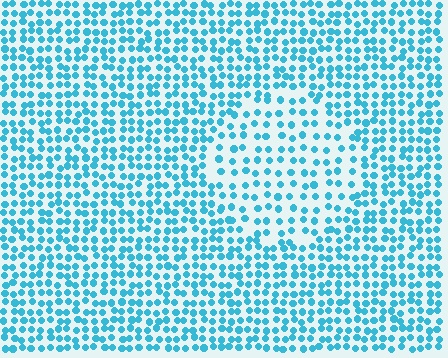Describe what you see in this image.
The image contains small cyan elements arranged at two different densities. A circle-shaped region is visible where the elements are less densely packed than the surrounding area.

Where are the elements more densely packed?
The elements are more densely packed outside the circle boundary.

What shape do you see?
I see a circle.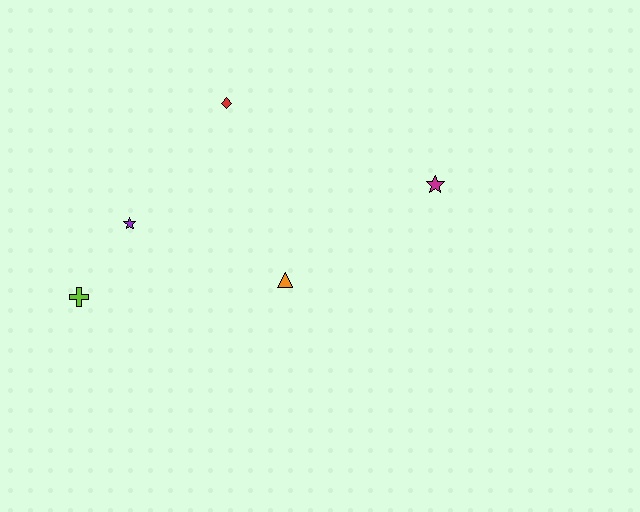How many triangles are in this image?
There is 1 triangle.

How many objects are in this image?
There are 5 objects.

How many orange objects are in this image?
There is 1 orange object.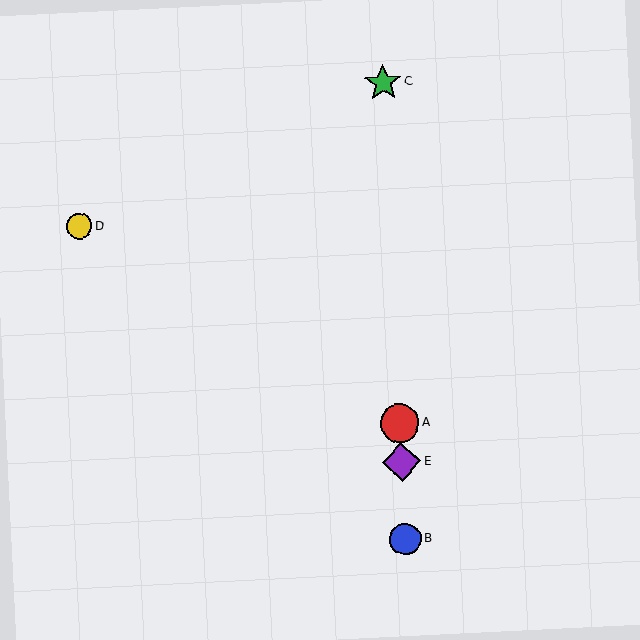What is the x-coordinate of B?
Object B is at x≈405.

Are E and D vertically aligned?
No, E is at x≈402 and D is at x≈79.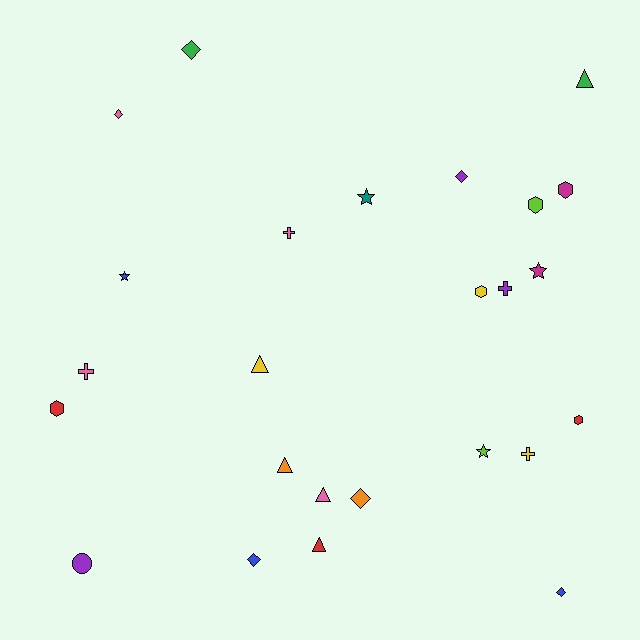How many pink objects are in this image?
There are 4 pink objects.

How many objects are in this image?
There are 25 objects.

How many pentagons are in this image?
There are no pentagons.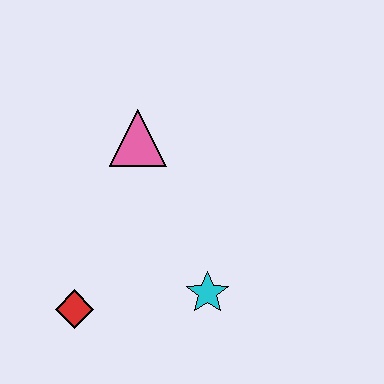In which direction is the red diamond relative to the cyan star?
The red diamond is to the left of the cyan star.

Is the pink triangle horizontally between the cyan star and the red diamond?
Yes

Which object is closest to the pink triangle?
The cyan star is closest to the pink triangle.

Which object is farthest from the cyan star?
The pink triangle is farthest from the cyan star.